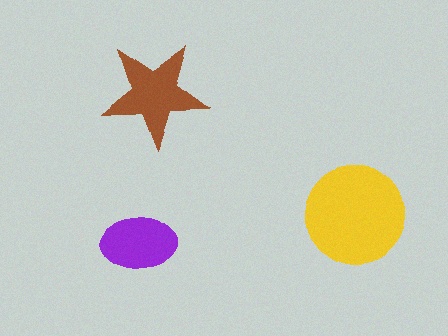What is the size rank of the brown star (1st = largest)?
2nd.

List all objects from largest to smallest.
The yellow circle, the brown star, the purple ellipse.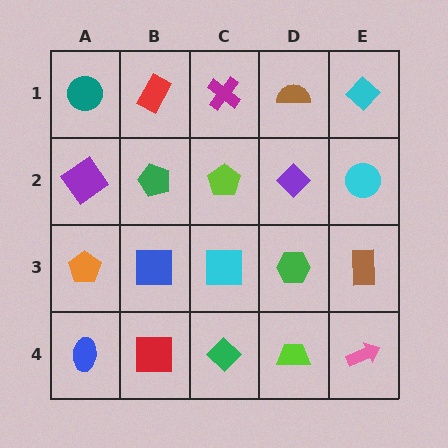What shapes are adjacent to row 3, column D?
A purple diamond (row 2, column D), a lime trapezoid (row 4, column D), a cyan square (row 3, column C), a brown rectangle (row 3, column E).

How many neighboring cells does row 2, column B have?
4.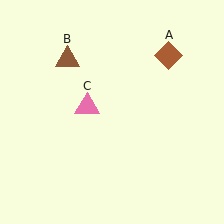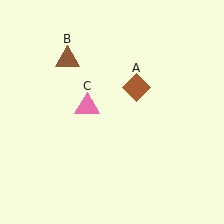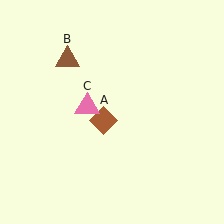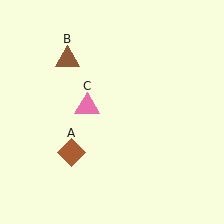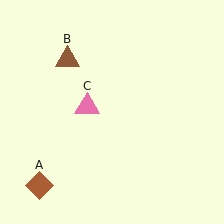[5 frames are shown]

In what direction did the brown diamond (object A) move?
The brown diamond (object A) moved down and to the left.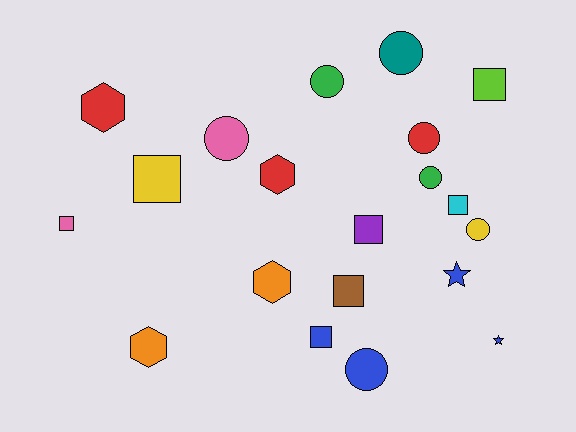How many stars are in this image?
There are 2 stars.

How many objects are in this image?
There are 20 objects.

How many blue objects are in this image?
There are 4 blue objects.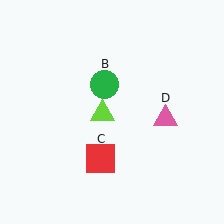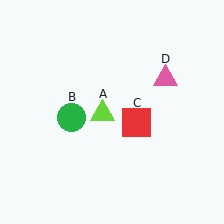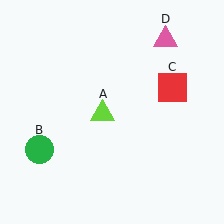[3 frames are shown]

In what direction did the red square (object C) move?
The red square (object C) moved up and to the right.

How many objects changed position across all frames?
3 objects changed position: green circle (object B), red square (object C), pink triangle (object D).